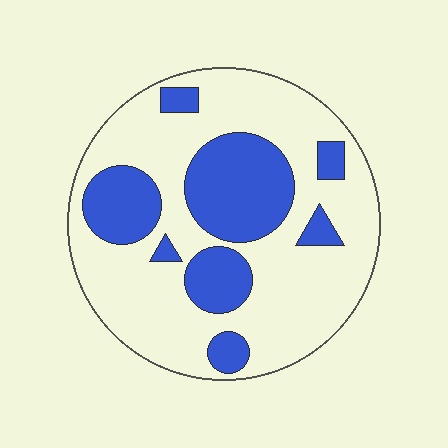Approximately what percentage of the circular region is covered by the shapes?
Approximately 30%.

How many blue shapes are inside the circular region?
8.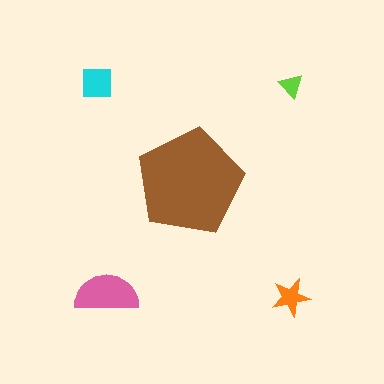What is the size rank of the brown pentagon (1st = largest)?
1st.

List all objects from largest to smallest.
The brown pentagon, the pink semicircle, the cyan square, the orange star, the lime triangle.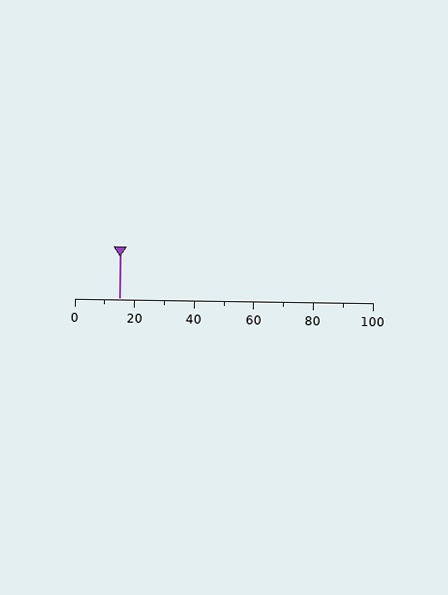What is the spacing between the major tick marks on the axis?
The major ticks are spaced 20 apart.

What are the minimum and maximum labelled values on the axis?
The axis runs from 0 to 100.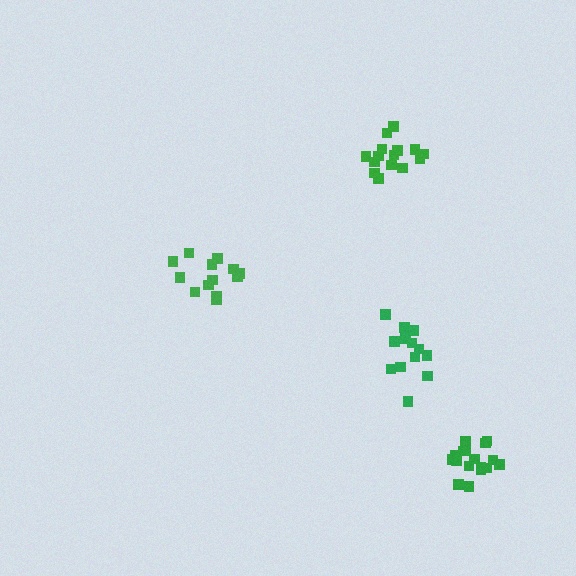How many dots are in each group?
Group 1: 13 dots, Group 2: 15 dots, Group 3: 13 dots, Group 4: 17 dots (58 total).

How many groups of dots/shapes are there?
There are 4 groups.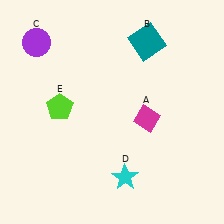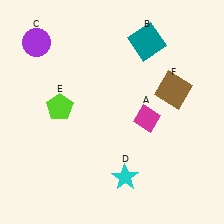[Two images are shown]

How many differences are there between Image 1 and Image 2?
There is 1 difference between the two images.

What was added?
A brown square (F) was added in Image 2.